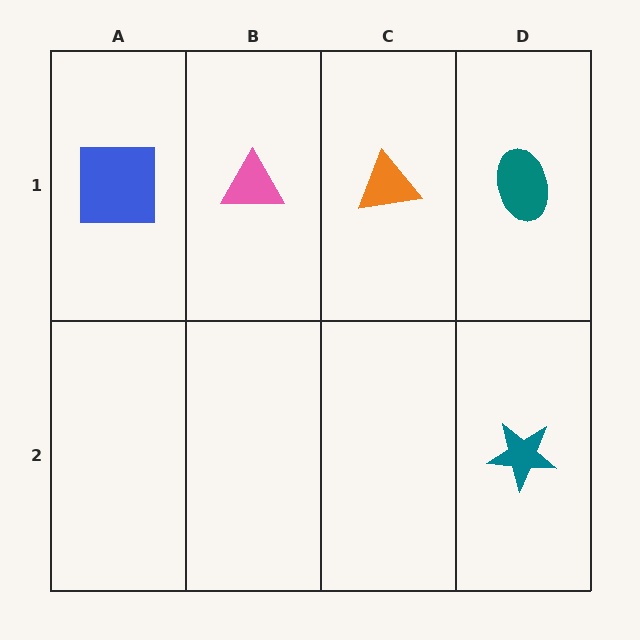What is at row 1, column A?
A blue square.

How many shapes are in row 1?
4 shapes.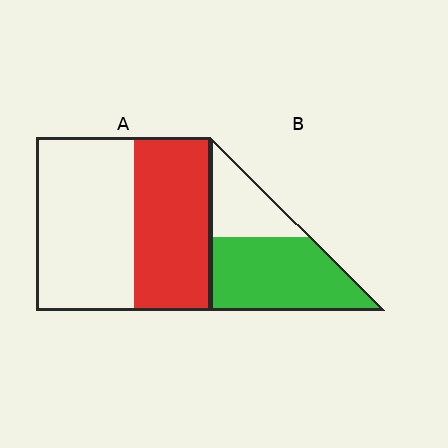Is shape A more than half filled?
No.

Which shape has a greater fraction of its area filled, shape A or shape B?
Shape B.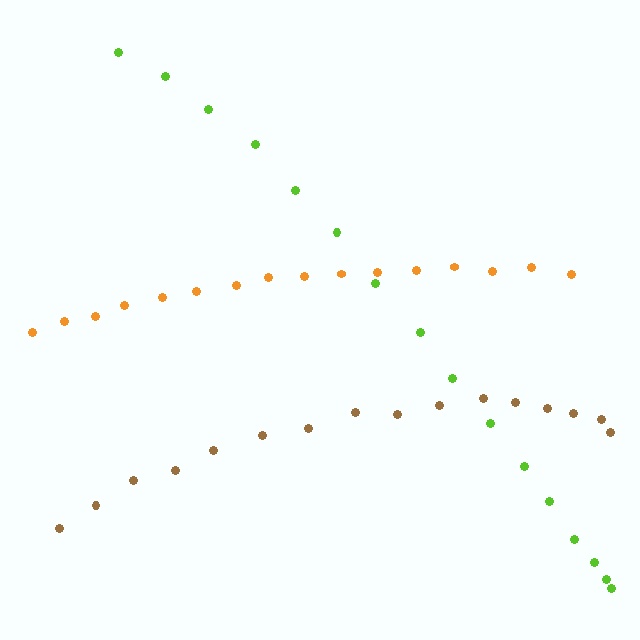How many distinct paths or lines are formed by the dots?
There are 3 distinct paths.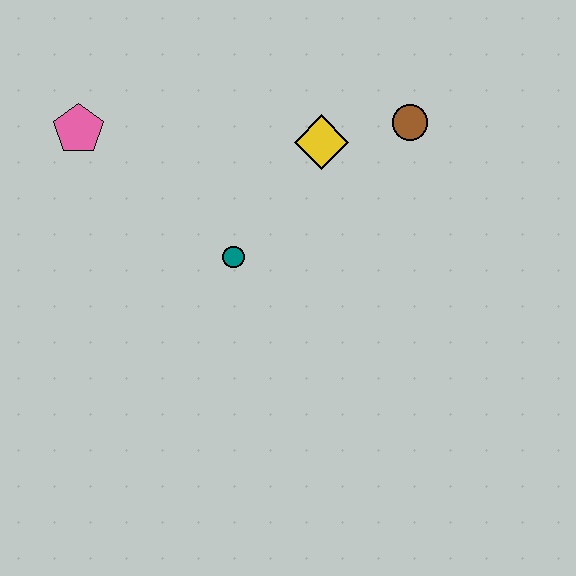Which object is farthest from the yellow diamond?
The pink pentagon is farthest from the yellow diamond.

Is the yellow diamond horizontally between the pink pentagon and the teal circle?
No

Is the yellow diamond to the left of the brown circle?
Yes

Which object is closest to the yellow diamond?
The brown circle is closest to the yellow diamond.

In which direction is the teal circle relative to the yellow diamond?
The teal circle is below the yellow diamond.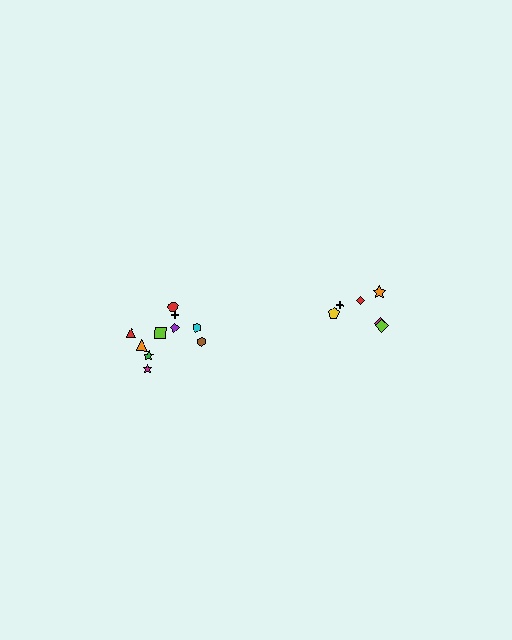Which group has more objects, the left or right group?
The left group.